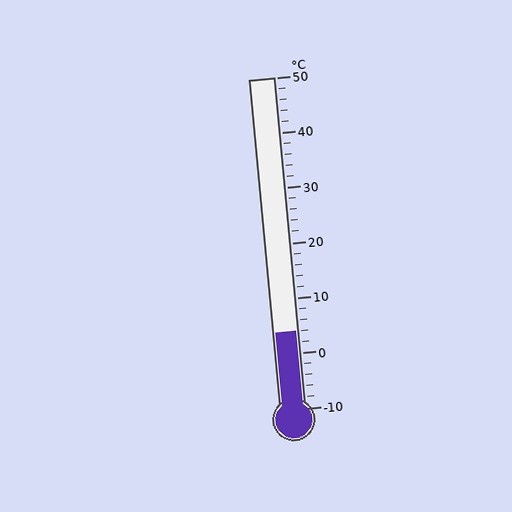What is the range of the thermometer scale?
The thermometer scale ranges from -10°C to 50°C.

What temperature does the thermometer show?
The thermometer shows approximately 4°C.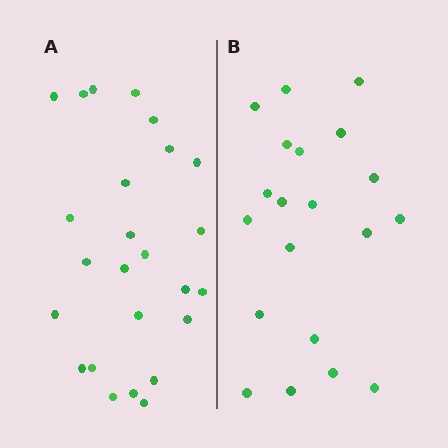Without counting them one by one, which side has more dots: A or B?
Region A (the left region) has more dots.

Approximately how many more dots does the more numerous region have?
Region A has about 5 more dots than region B.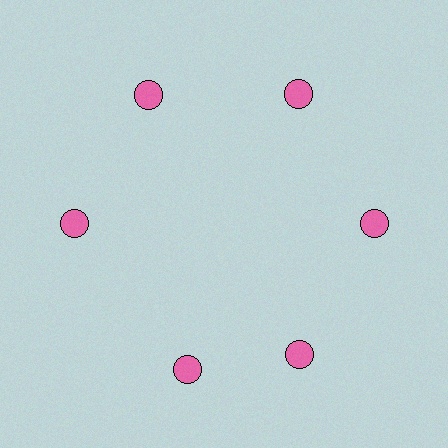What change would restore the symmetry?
The symmetry would be restored by rotating it back into even spacing with its neighbors so that all 6 circles sit at equal angles and equal distance from the center.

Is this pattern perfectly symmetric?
No. The 6 pink circles are arranged in a ring, but one element near the 7 o'clock position is rotated out of alignment along the ring, breaking the 6-fold rotational symmetry.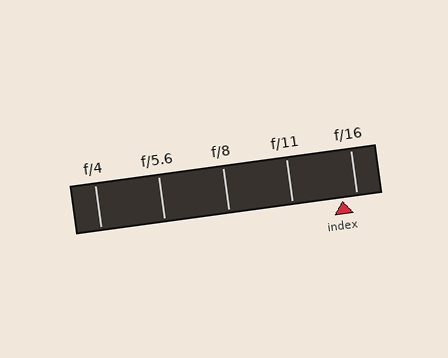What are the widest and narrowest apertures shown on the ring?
The widest aperture shown is f/4 and the narrowest is f/16.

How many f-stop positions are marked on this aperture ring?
There are 5 f-stop positions marked.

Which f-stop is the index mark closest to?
The index mark is closest to f/16.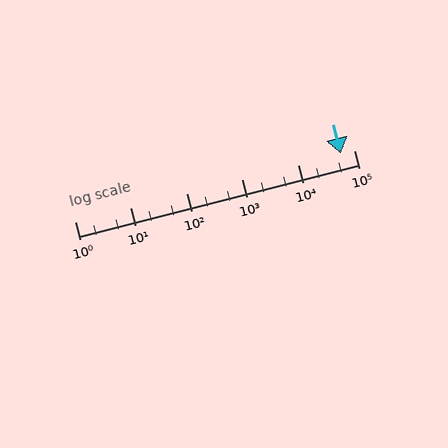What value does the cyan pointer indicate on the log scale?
The pointer indicates approximately 58000.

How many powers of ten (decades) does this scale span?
The scale spans 5 decades, from 1 to 100000.